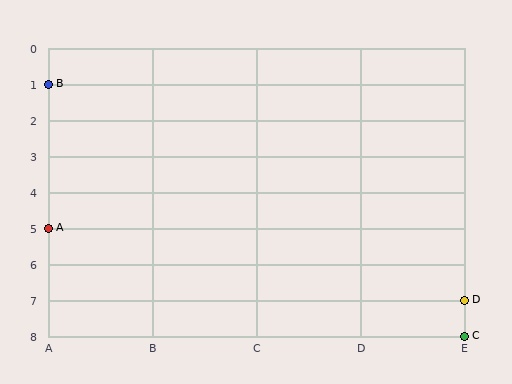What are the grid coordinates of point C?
Point C is at grid coordinates (E, 8).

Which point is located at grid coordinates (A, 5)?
Point A is at (A, 5).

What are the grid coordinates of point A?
Point A is at grid coordinates (A, 5).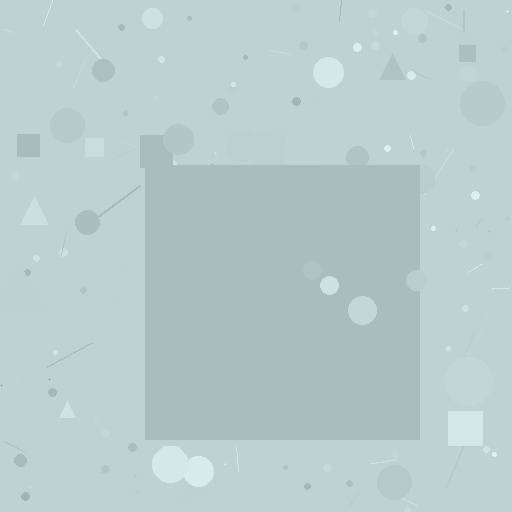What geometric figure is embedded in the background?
A square is embedded in the background.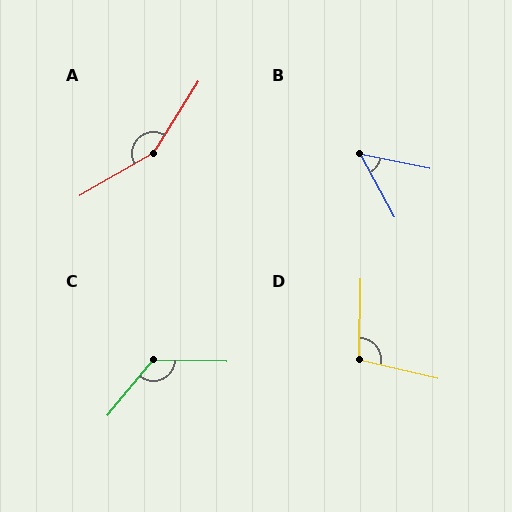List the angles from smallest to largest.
B (50°), D (102°), C (128°), A (152°).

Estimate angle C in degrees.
Approximately 128 degrees.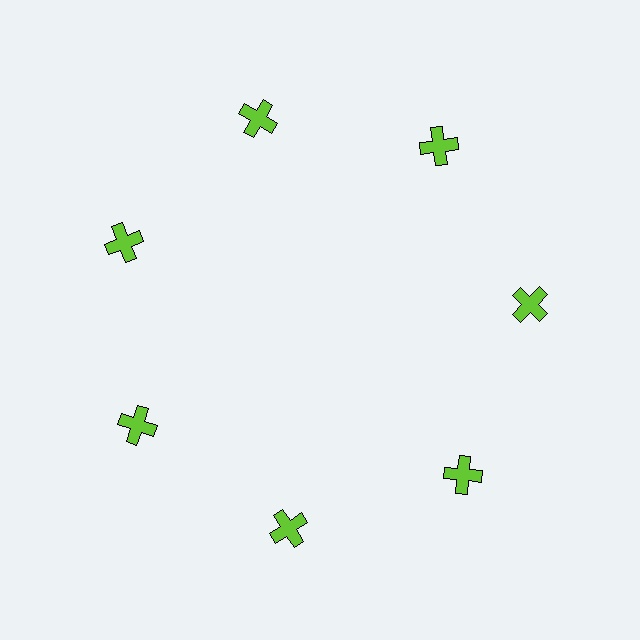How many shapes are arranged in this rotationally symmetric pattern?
There are 7 shapes, arranged in 7 groups of 1.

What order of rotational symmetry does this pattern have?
This pattern has 7-fold rotational symmetry.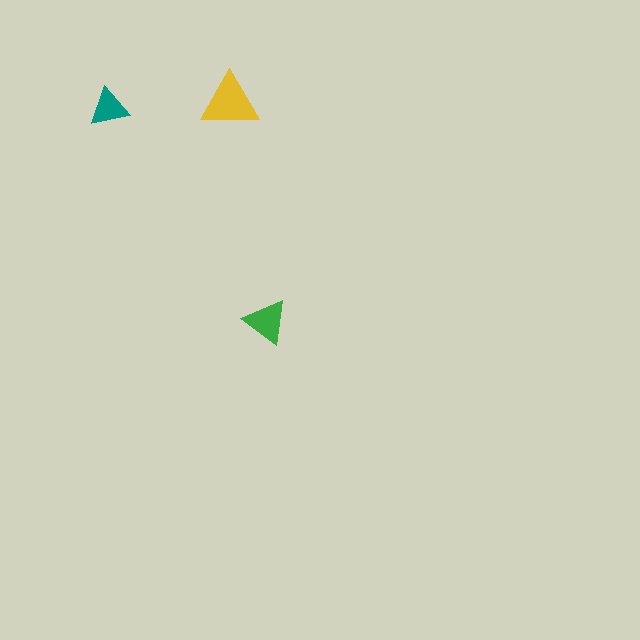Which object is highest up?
The yellow triangle is topmost.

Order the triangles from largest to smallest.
the yellow one, the green one, the teal one.